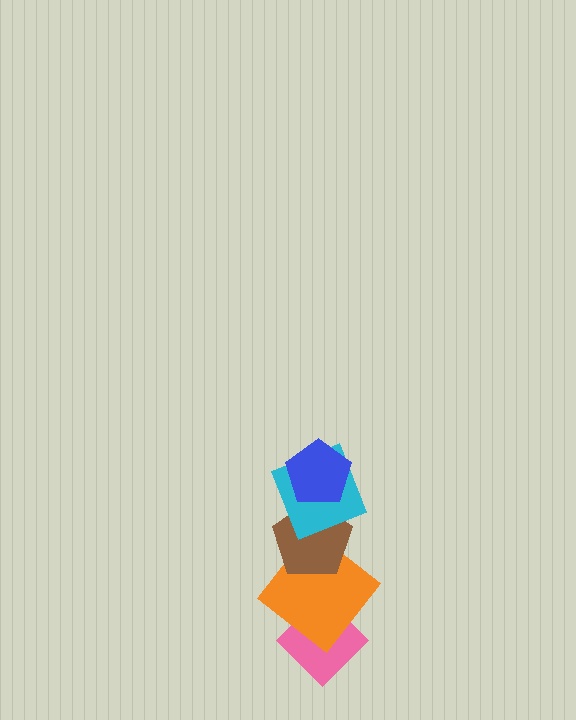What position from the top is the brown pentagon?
The brown pentagon is 3rd from the top.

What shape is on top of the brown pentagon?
The cyan square is on top of the brown pentagon.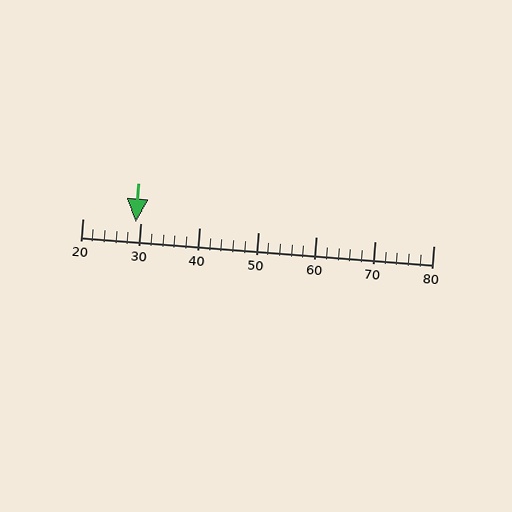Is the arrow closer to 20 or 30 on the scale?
The arrow is closer to 30.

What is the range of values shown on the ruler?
The ruler shows values from 20 to 80.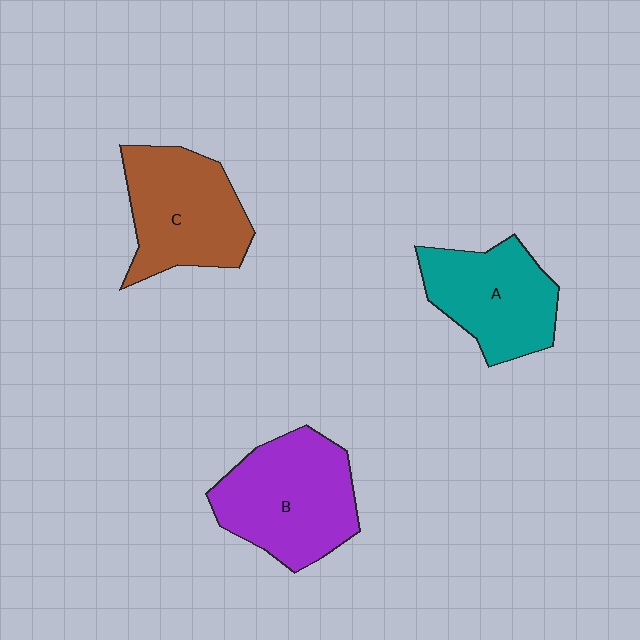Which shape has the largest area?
Shape B (purple).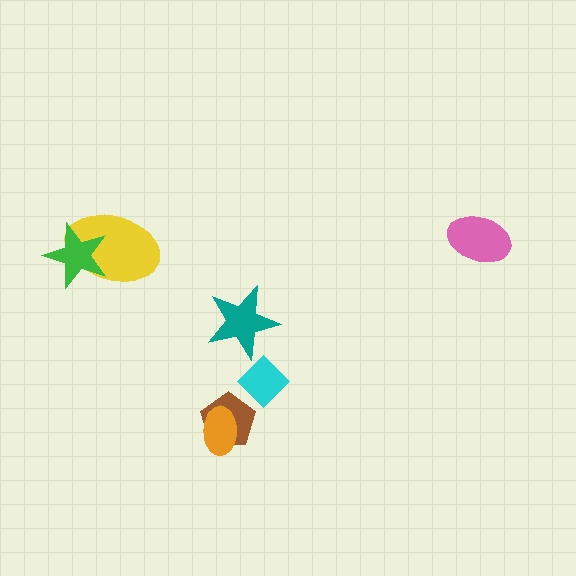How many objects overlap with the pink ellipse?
0 objects overlap with the pink ellipse.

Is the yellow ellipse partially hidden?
Yes, it is partially covered by another shape.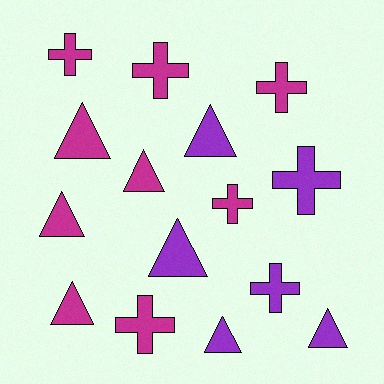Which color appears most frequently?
Magenta, with 9 objects.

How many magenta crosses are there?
There are 5 magenta crosses.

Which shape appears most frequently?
Triangle, with 8 objects.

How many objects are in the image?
There are 15 objects.